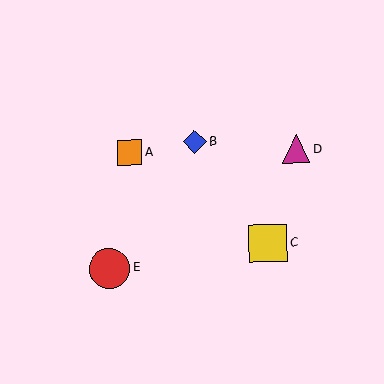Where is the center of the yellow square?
The center of the yellow square is at (268, 243).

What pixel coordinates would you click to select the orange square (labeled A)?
Click at (129, 153) to select the orange square A.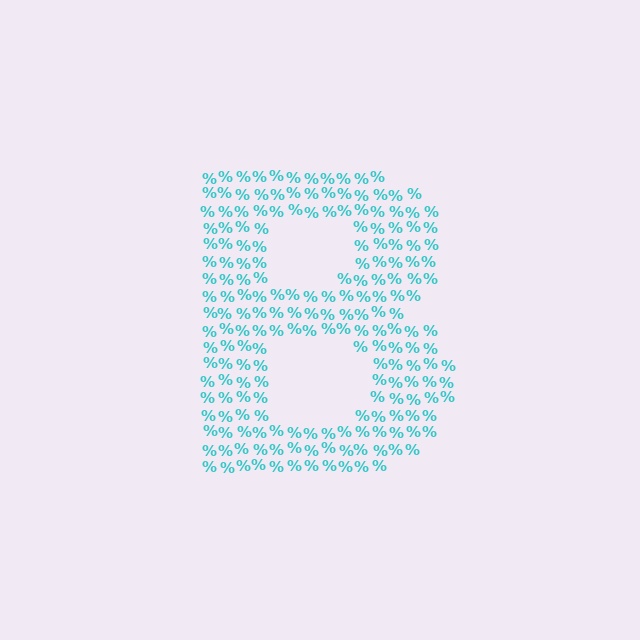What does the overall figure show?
The overall figure shows the letter B.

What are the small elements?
The small elements are percent signs.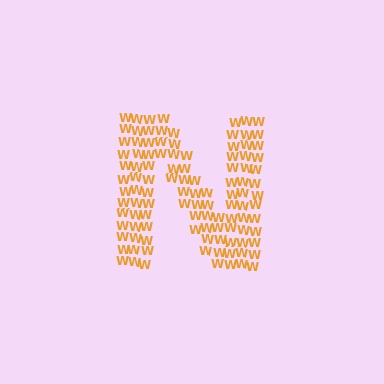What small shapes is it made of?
It is made of small letter W's.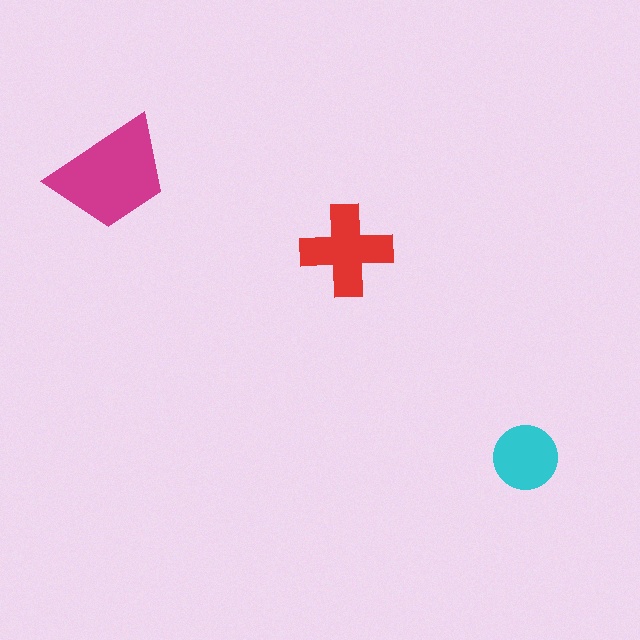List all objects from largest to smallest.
The magenta trapezoid, the red cross, the cyan circle.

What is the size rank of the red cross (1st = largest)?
2nd.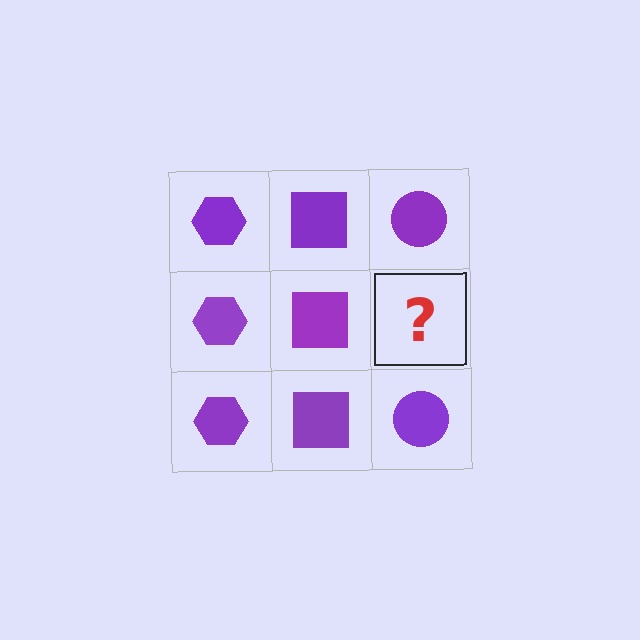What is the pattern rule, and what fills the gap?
The rule is that each column has a consistent shape. The gap should be filled with a purple circle.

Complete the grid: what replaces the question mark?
The question mark should be replaced with a purple circle.